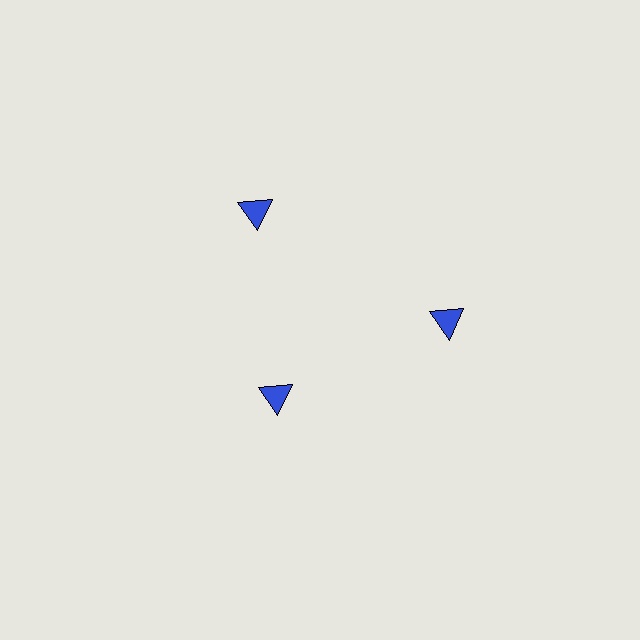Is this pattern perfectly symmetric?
No. The 3 blue triangles are arranged in a ring, but one element near the 7 o'clock position is pulled inward toward the center, breaking the 3-fold rotational symmetry.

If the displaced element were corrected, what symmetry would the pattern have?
It would have 3-fold rotational symmetry — the pattern would map onto itself every 120 degrees.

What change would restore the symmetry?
The symmetry would be restored by moving it outward, back onto the ring so that all 3 triangles sit at equal angles and equal distance from the center.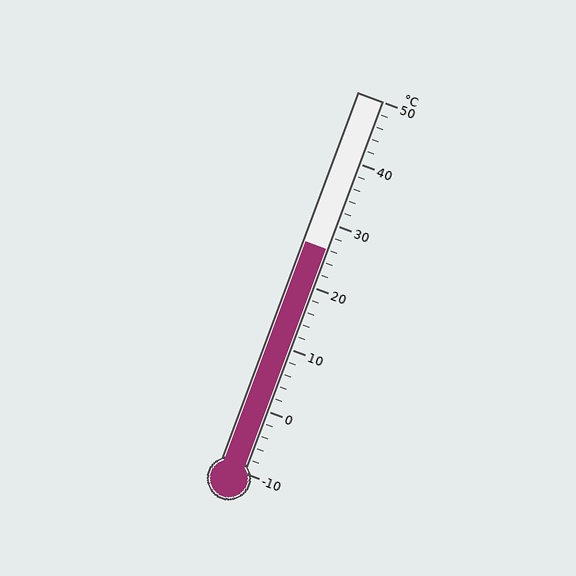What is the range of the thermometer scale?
The thermometer scale ranges from -10°C to 50°C.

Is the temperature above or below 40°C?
The temperature is below 40°C.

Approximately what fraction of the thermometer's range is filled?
The thermometer is filled to approximately 60% of its range.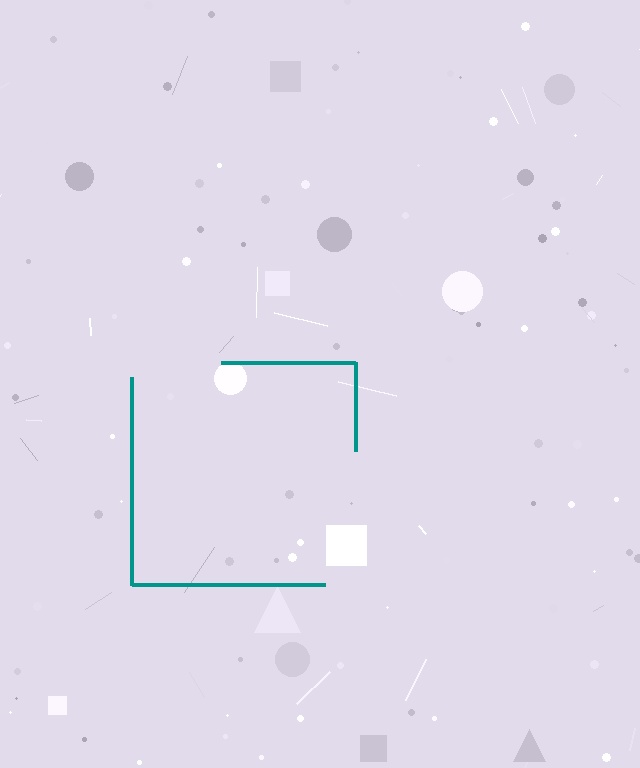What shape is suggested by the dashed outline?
The dashed outline suggests a square.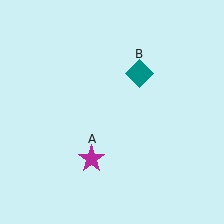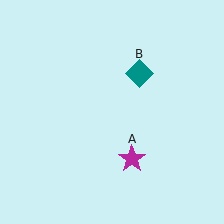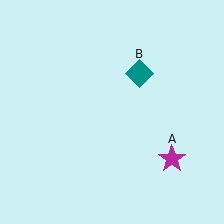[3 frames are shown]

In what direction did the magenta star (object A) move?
The magenta star (object A) moved right.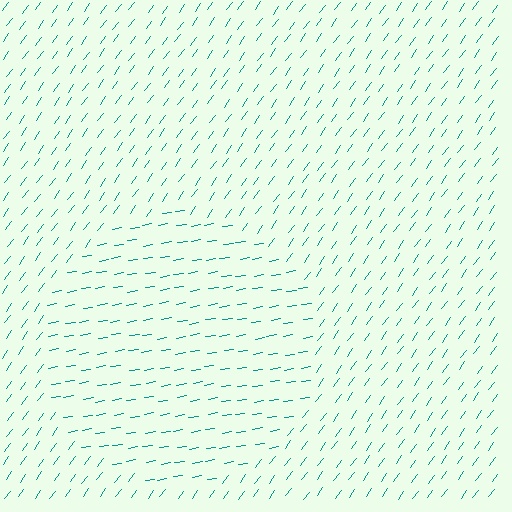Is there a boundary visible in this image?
Yes, there is a texture boundary formed by a change in line orientation.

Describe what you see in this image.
The image is filled with small teal line segments. A circle region in the image has lines oriented differently from the surrounding lines, creating a visible texture boundary.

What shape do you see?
I see a circle.